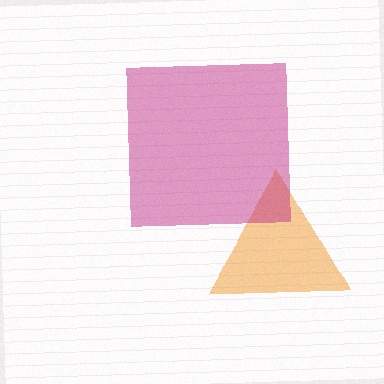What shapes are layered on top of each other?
The layered shapes are: an orange triangle, a magenta square.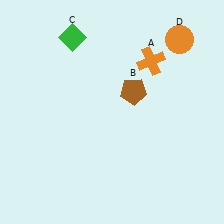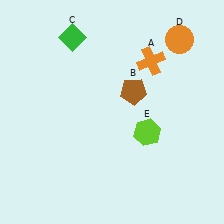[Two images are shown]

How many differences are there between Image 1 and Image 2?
There is 1 difference between the two images.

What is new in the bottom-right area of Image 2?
A lime hexagon (E) was added in the bottom-right area of Image 2.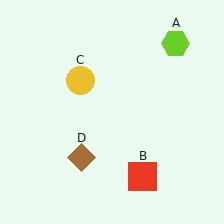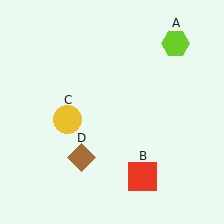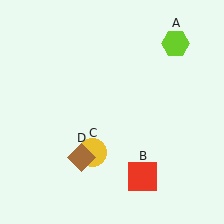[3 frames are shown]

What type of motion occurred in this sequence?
The yellow circle (object C) rotated counterclockwise around the center of the scene.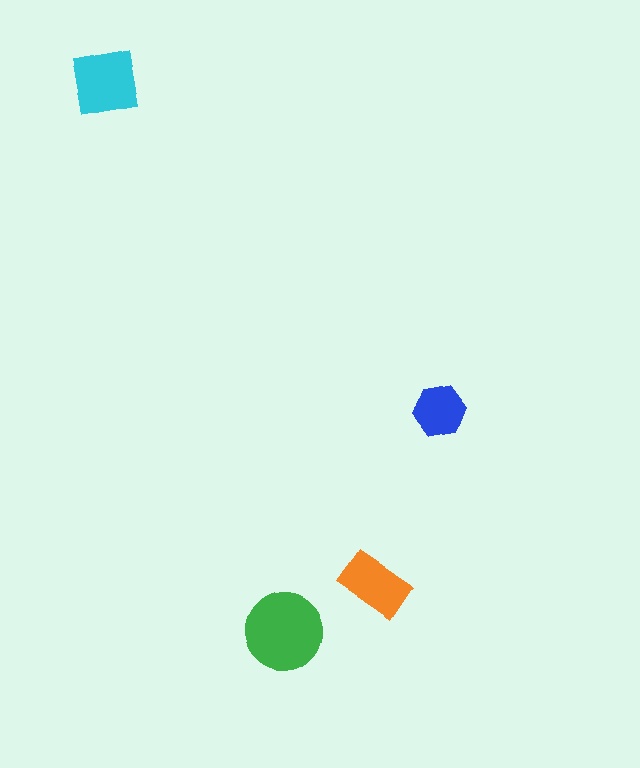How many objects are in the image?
There are 4 objects in the image.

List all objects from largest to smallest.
The green circle, the cyan square, the orange rectangle, the blue hexagon.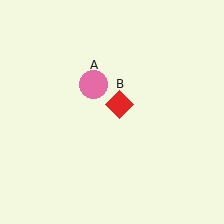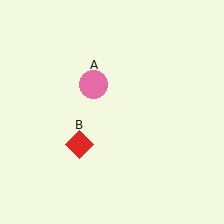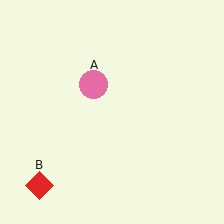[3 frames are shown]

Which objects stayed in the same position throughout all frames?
Pink circle (object A) remained stationary.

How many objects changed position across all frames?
1 object changed position: red diamond (object B).